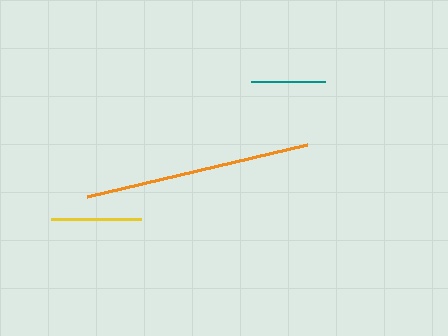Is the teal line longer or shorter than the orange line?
The orange line is longer than the teal line.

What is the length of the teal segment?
The teal segment is approximately 74 pixels long.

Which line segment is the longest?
The orange line is the longest at approximately 226 pixels.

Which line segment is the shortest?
The teal line is the shortest at approximately 74 pixels.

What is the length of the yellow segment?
The yellow segment is approximately 90 pixels long.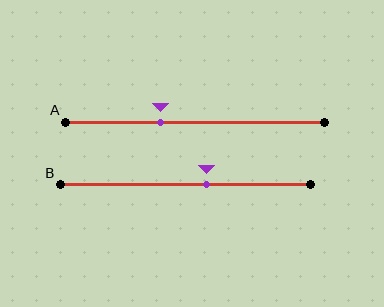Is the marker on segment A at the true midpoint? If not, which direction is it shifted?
No, the marker on segment A is shifted to the left by about 13% of the segment length.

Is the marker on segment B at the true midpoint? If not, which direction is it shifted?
No, the marker on segment B is shifted to the right by about 8% of the segment length.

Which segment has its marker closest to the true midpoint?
Segment B has its marker closest to the true midpoint.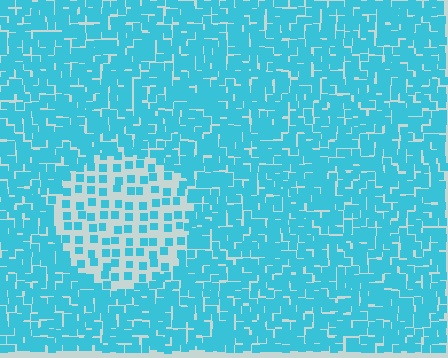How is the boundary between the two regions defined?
The boundary is defined by a change in element density (approximately 2.5x ratio). All elements are the same color, size, and shape.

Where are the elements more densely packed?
The elements are more densely packed outside the circle boundary.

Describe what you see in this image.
The image contains small cyan elements arranged at two different densities. A circle-shaped region is visible where the elements are less densely packed than the surrounding area.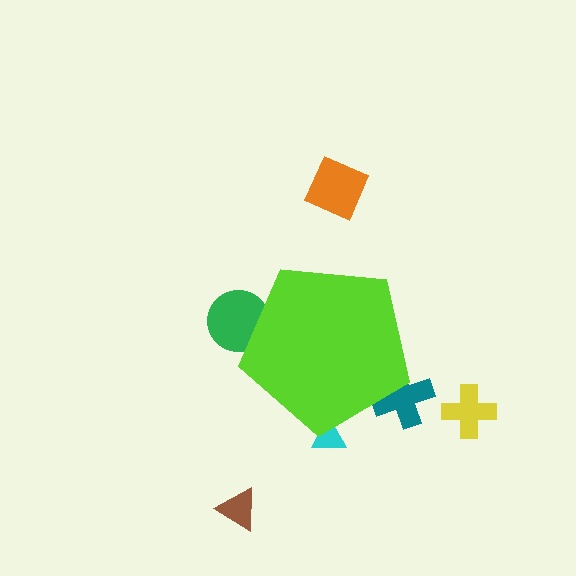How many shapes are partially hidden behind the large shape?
3 shapes are partially hidden.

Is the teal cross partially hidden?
Yes, the teal cross is partially hidden behind the lime pentagon.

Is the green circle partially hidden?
Yes, the green circle is partially hidden behind the lime pentagon.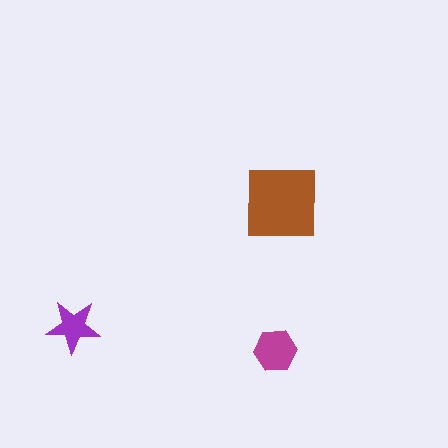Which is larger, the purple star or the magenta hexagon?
The magenta hexagon.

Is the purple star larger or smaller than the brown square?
Smaller.